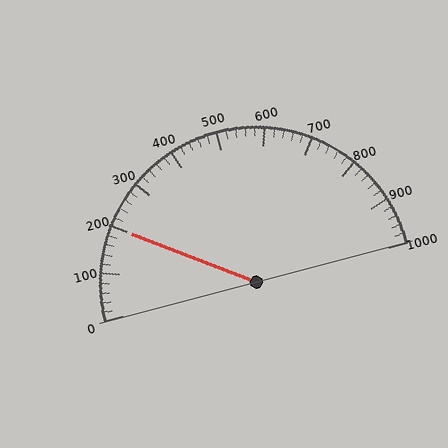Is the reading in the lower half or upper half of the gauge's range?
The reading is in the lower half of the range (0 to 1000).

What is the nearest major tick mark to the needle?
The nearest major tick mark is 200.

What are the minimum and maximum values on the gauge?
The gauge ranges from 0 to 1000.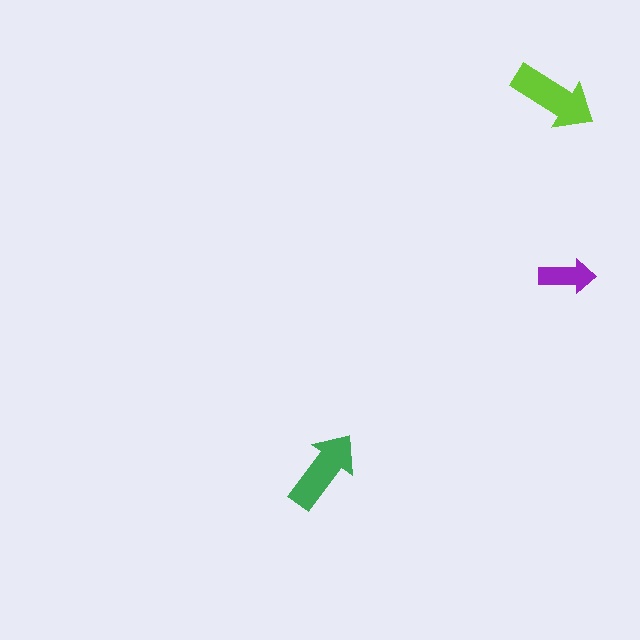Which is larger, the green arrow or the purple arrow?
The green one.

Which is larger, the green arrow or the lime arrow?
The lime one.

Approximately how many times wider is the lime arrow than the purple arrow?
About 1.5 times wider.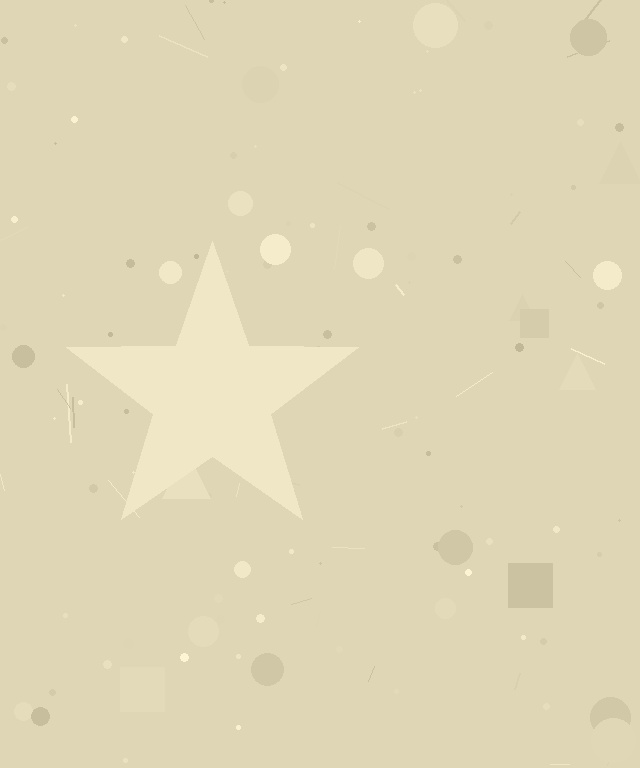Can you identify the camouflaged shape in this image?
The camouflaged shape is a star.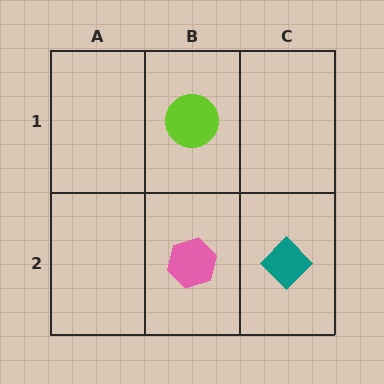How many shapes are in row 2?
2 shapes.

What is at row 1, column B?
A lime circle.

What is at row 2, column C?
A teal diamond.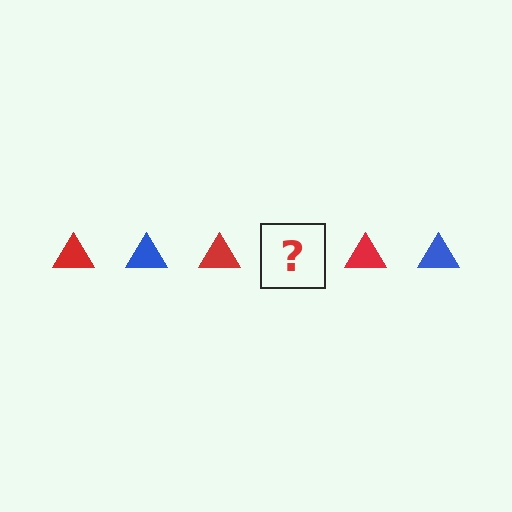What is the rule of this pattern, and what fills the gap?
The rule is that the pattern cycles through red, blue triangles. The gap should be filled with a blue triangle.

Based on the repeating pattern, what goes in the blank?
The blank should be a blue triangle.